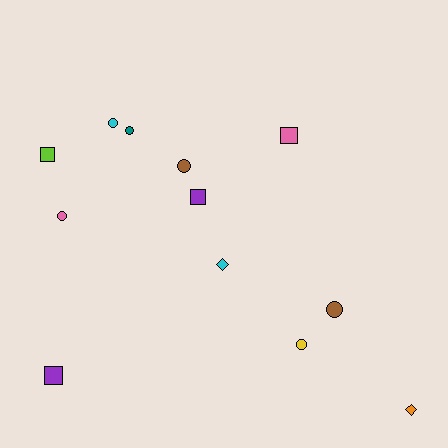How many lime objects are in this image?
There is 1 lime object.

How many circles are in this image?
There are 6 circles.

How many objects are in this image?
There are 12 objects.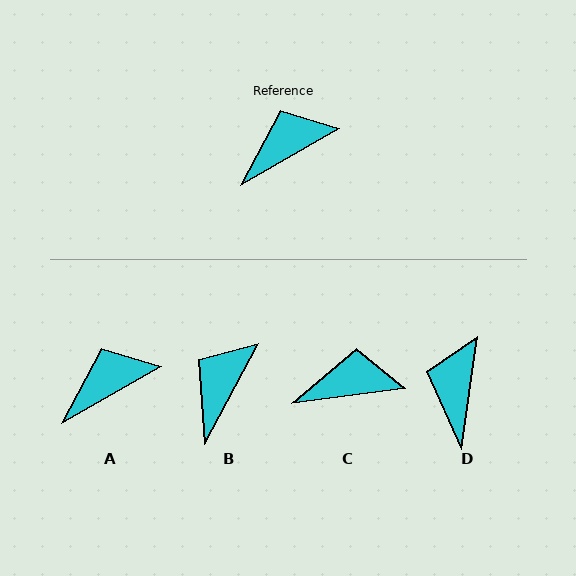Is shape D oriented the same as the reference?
No, it is off by about 52 degrees.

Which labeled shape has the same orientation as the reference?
A.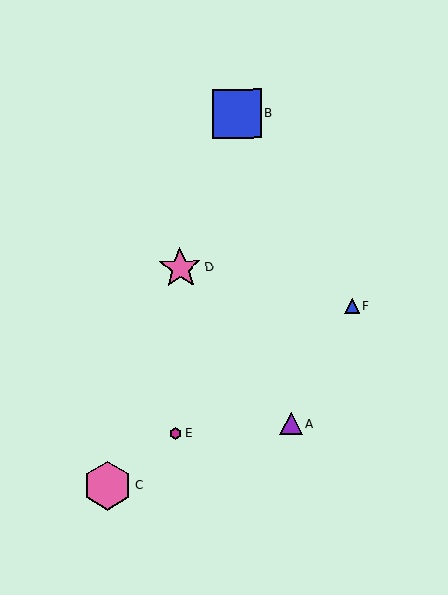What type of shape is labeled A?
Shape A is a purple triangle.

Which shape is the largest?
The pink hexagon (labeled C) is the largest.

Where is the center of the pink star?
The center of the pink star is at (180, 268).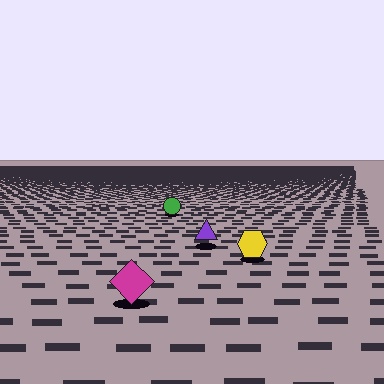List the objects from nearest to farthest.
From nearest to farthest: the magenta diamond, the yellow hexagon, the purple triangle, the green circle.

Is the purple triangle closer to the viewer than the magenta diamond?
No. The magenta diamond is closer — you can tell from the texture gradient: the ground texture is coarser near it.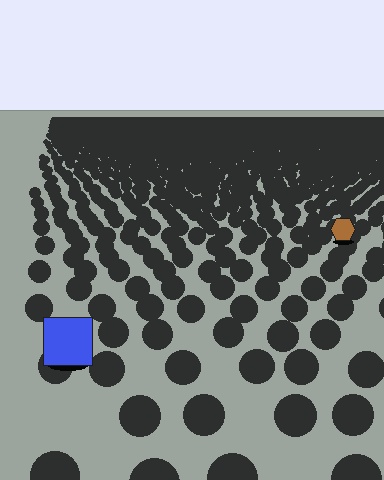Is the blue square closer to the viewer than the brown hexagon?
Yes. The blue square is closer — you can tell from the texture gradient: the ground texture is coarser near it.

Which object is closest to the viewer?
The blue square is closest. The texture marks near it are larger and more spread out.